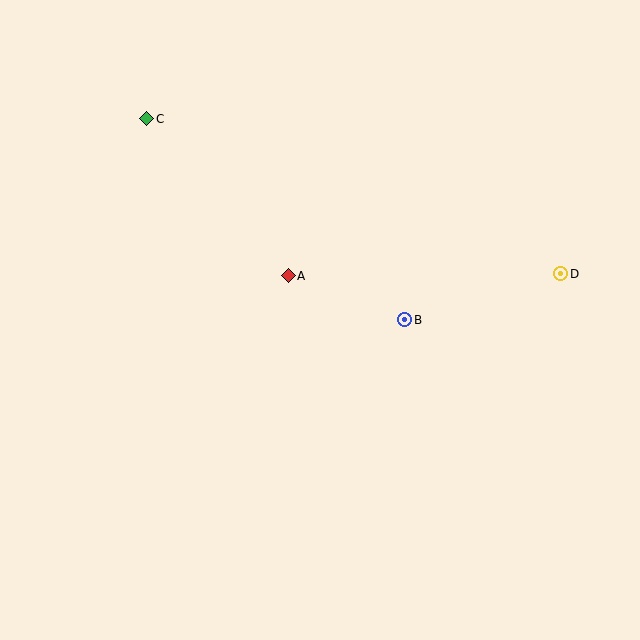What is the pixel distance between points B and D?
The distance between B and D is 163 pixels.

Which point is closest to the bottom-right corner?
Point D is closest to the bottom-right corner.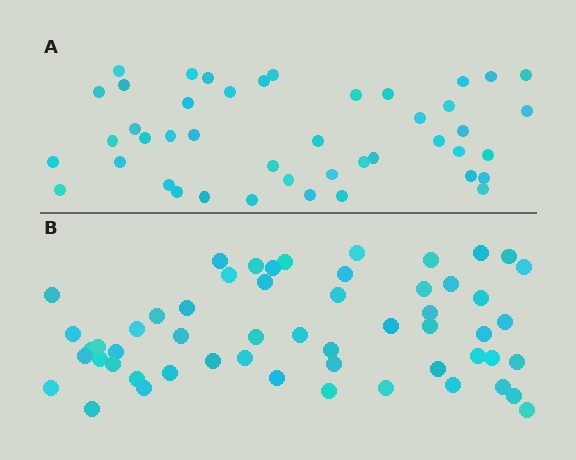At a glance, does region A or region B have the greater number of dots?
Region B (the bottom region) has more dots.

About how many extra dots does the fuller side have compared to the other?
Region B has roughly 12 or so more dots than region A.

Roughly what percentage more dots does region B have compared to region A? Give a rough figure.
About 25% more.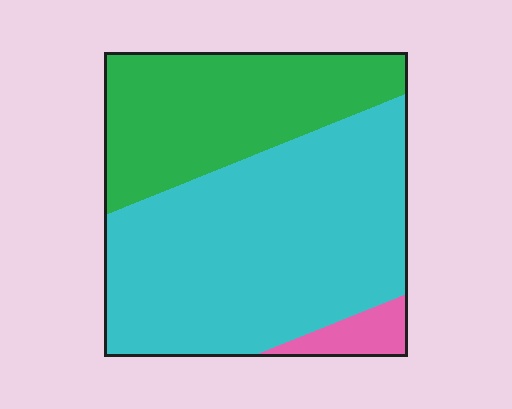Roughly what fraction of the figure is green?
Green covers 34% of the figure.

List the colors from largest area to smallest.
From largest to smallest: cyan, green, pink.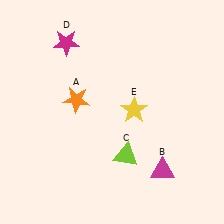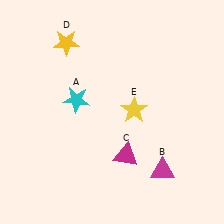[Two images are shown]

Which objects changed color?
A changed from orange to cyan. C changed from lime to magenta. D changed from magenta to yellow.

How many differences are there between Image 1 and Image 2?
There are 3 differences between the two images.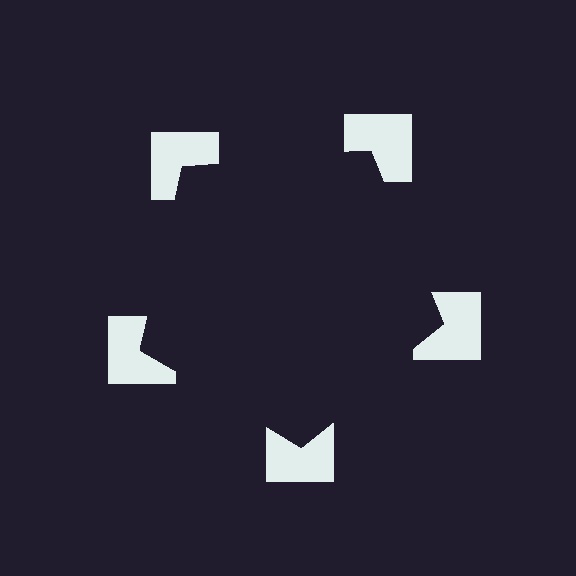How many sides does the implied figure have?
5 sides.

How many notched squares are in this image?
There are 5 — one at each vertex of the illusory pentagon.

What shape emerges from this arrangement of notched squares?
An illusory pentagon — its edges are inferred from the aligned wedge cuts in the notched squares, not physically drawn.